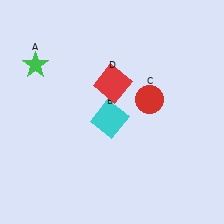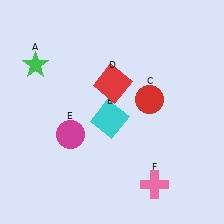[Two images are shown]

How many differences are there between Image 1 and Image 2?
There are 2 differences between the two images.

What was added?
A magenta circle (E), a pink cross (F) were added in Image 2.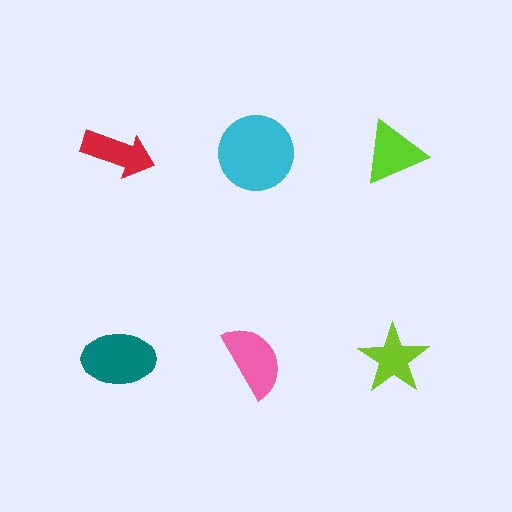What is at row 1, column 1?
A red arrow.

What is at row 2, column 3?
A lime star.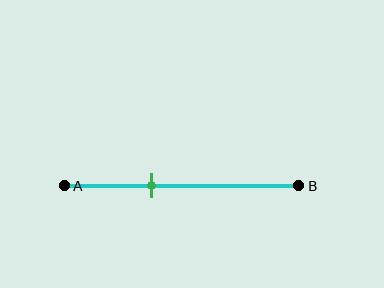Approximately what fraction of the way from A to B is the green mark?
The green mark is approximately 35% of the way from A to B.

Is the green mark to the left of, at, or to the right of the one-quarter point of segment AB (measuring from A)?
The green mark is to the right of the one-quarter point of segment AB.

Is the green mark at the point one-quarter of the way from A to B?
No, the mark is at about 35% from A, not at the 25% one-quarter point.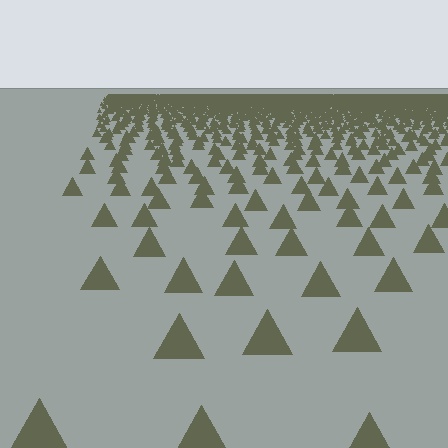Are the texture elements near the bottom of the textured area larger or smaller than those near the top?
Larger. Near the bottom, elements are closer to the viewer and appear at a bigger on-screen size.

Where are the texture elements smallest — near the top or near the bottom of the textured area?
Near the top.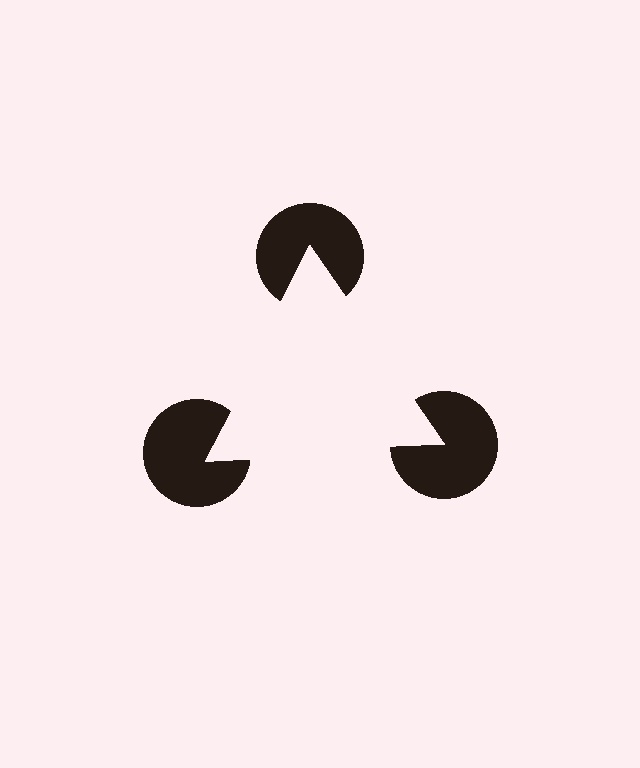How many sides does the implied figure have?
3 sides.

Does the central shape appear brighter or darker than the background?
It typically appears slightly brighter than the background, even though no actual brightness change is drawn.